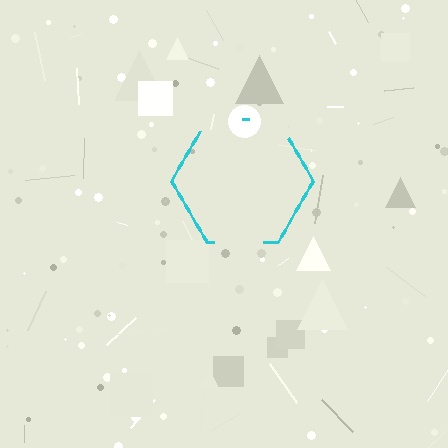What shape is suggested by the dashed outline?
The dashed outline suggests a hexagon.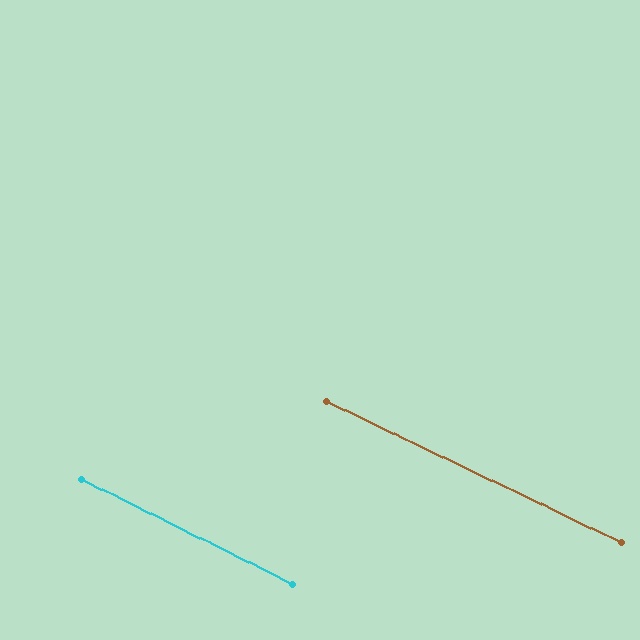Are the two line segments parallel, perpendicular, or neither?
Parallel — their directions differ by only 0.9°.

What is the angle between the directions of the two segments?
Approximately 1 degree.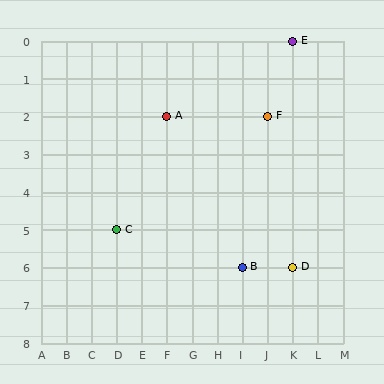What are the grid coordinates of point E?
Point E is at grid coordinates (K, 0).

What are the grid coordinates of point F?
Point F is at grid coordinates (J, 2).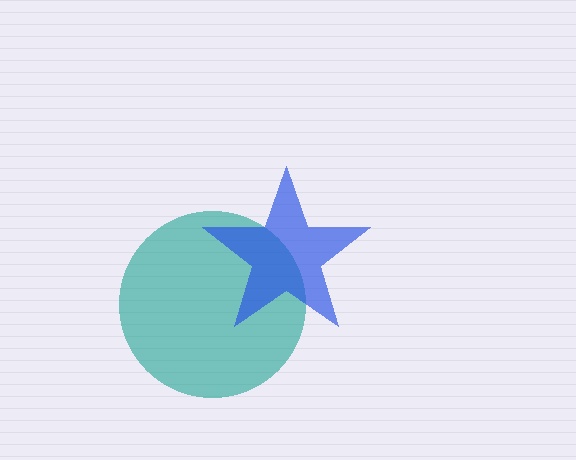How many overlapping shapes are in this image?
There are 2 overlapping shapes in the image.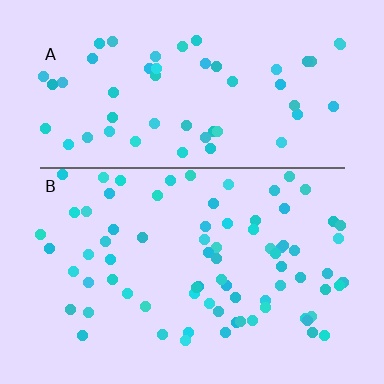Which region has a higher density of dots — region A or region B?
B (the bottom).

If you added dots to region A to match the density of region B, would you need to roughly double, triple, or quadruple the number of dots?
Approximately double.